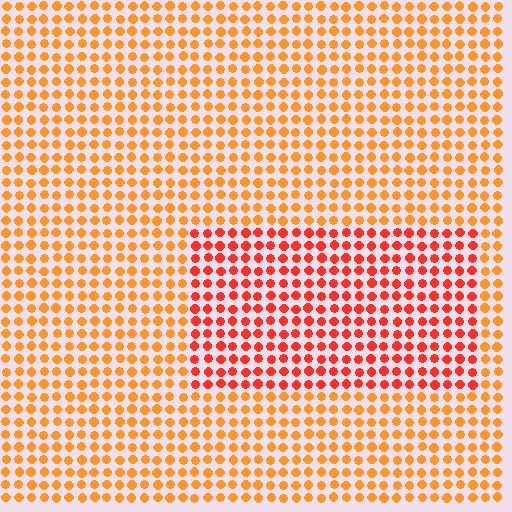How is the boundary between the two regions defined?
The boundary is defined purely by a slight shift in hue (about 29 degrees). Spacing, size, and orientation are identical on both sides.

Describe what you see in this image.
The image is filled with small orange elements in a uniform arrangement. A rectangle-shaped region is visible where the elements are tinted to a slightly different hue, forming a subtle color boundary.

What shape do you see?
I see a rectangle.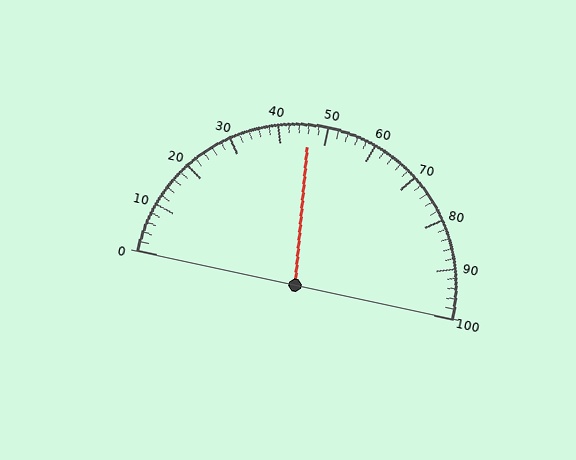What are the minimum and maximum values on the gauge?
The gauge ranges from 0 to 100.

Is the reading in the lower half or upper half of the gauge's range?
The reading is in the lower half of the range (0 to 100).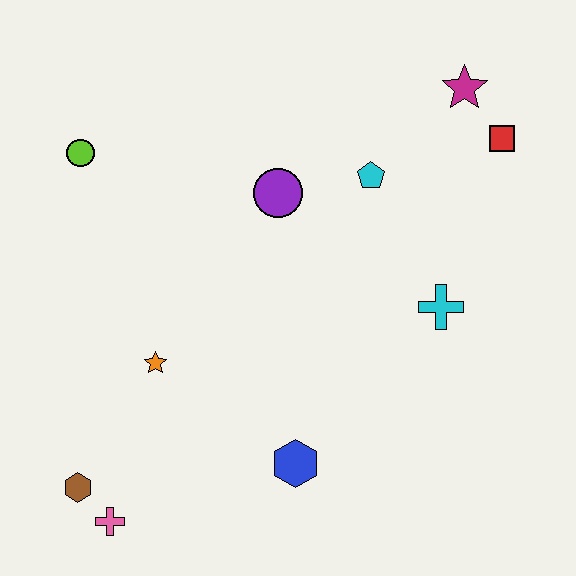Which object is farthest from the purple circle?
The pink cross is farthest from the purple circle.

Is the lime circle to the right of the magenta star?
No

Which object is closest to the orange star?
The brown hexagon is closest to the orange star.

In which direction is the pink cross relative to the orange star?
The pink cross is below the orange star.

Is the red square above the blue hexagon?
Yes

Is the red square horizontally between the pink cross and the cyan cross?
No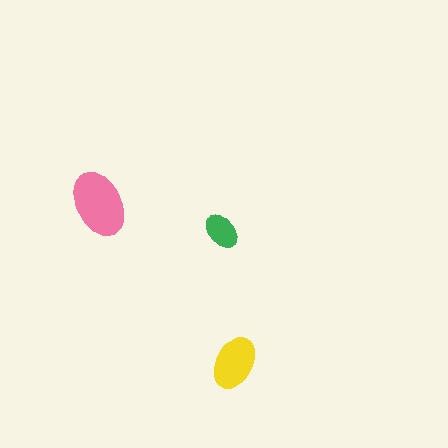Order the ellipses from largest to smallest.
the pink one, the yellow one, the green one.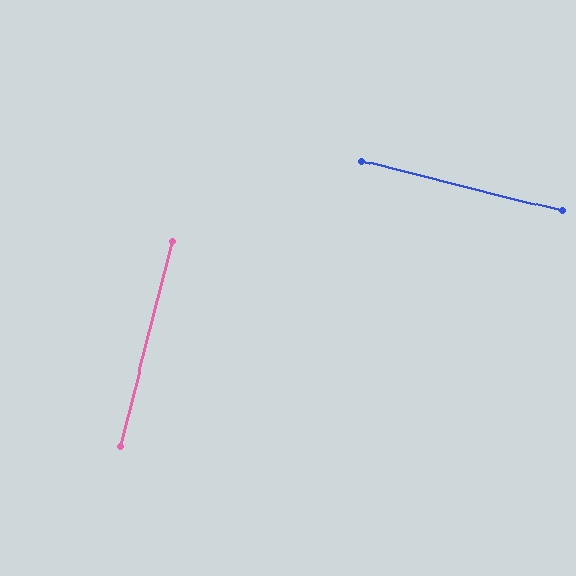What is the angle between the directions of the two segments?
Approximately 90 degrees.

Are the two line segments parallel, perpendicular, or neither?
Perpendicular — they meet at approximately 90°.